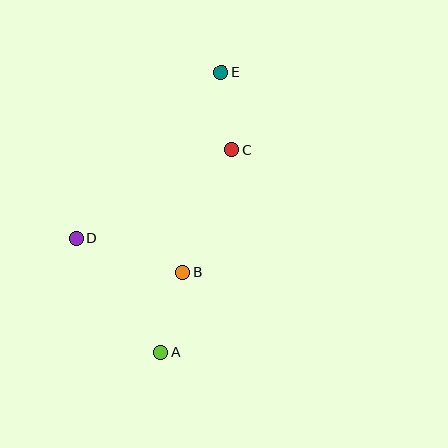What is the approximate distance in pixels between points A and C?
The distance between A and C is approximately 215 pixels.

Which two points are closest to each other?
Points C and E are closest to each other.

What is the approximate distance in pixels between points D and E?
The distance between D and E is approximately 220 pixels.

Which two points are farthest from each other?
Points A and E are farthest from each other.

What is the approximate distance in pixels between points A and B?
The distance between A and B is approximately 83 pixels.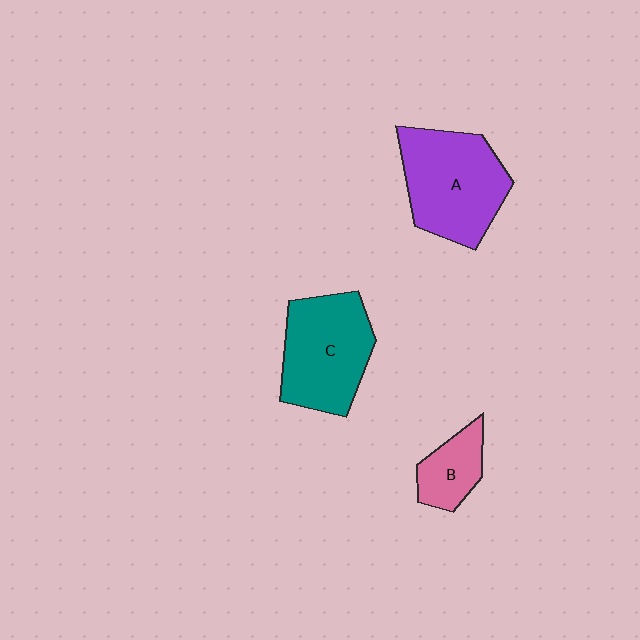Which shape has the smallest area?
Shape B (pink).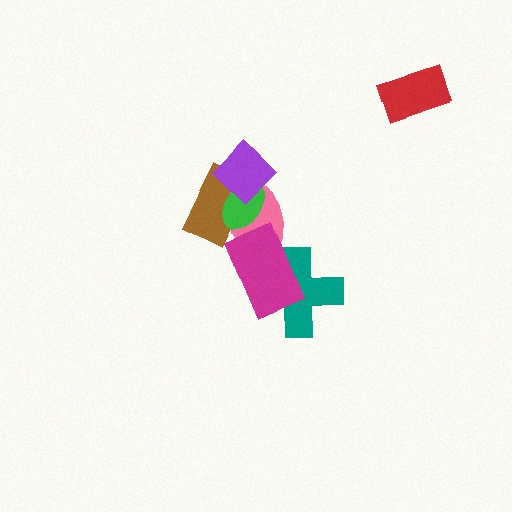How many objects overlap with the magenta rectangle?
2 objects overlap with the magenta rectangle.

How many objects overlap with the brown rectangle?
3 objects overlap with the brown rectangle.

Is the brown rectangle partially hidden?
Yes, it is partially covered by another shape.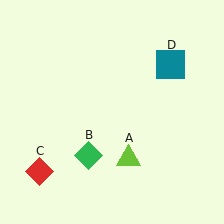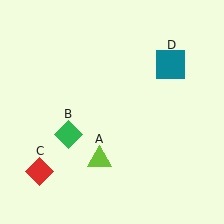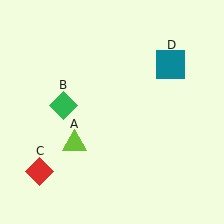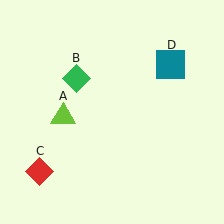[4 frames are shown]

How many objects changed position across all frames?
2 objects changed position: lime triangle (object A), green diamond (object B).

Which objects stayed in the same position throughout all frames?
Red diamond (object C) and teal square (object D) remained stationary.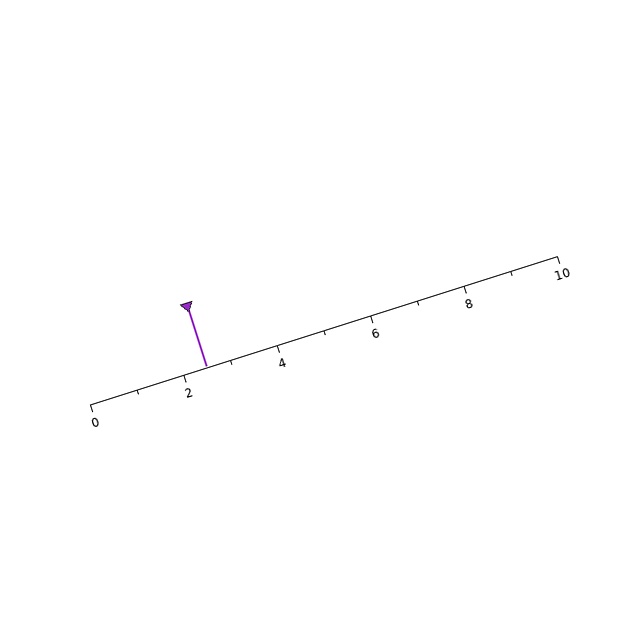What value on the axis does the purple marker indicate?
The marker indicates approximately 2.5.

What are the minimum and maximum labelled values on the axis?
The axis runs from 0 to 10.